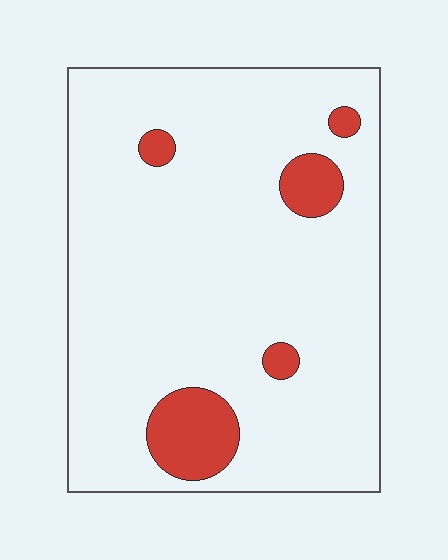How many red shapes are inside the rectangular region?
5.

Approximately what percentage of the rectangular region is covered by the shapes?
Approximately 10%.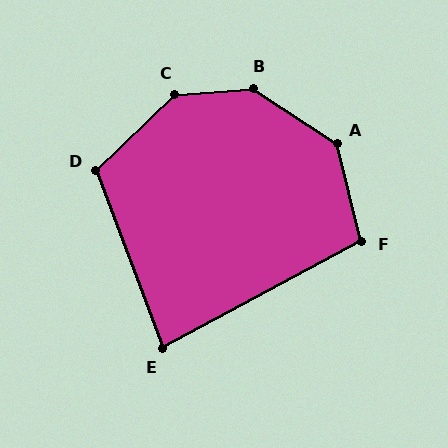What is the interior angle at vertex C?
Approximately 140 degrees (obtuse).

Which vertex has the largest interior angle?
B, at approximately 142 degrees.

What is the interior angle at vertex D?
Approximately 114 degrees (obtuse).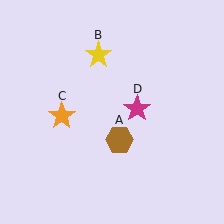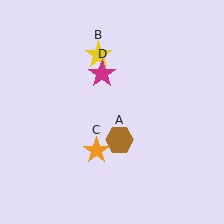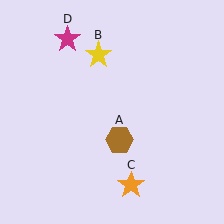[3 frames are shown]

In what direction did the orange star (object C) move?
The orange star (object C) moved down and to the right.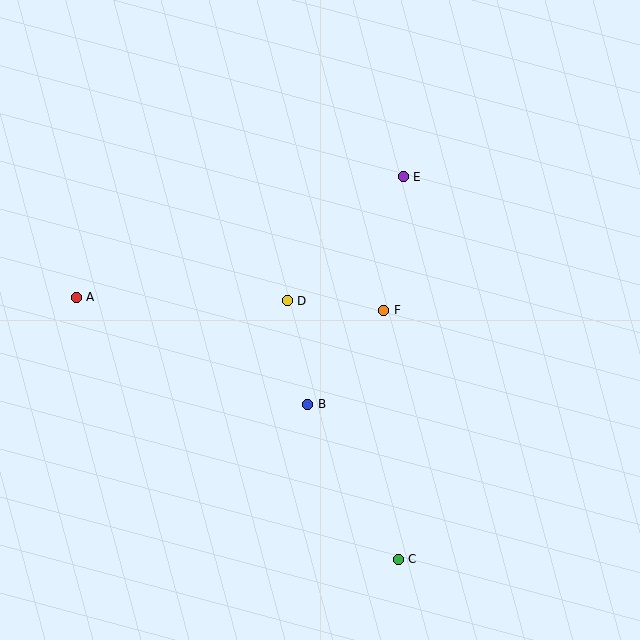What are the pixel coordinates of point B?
Point B is at (308, 404).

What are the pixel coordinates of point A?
Point A is at (76, 297).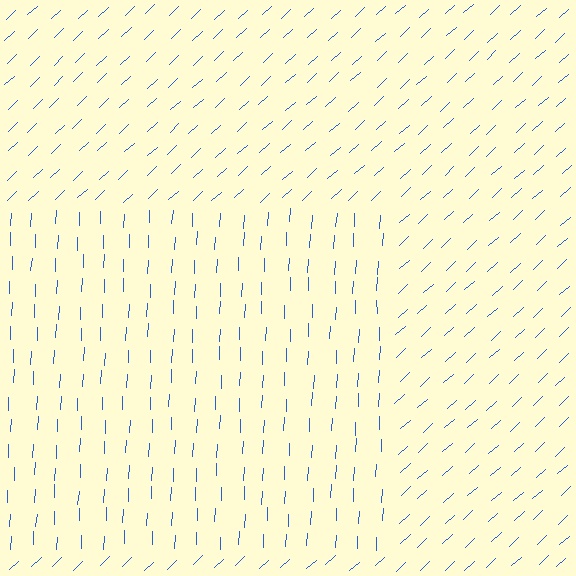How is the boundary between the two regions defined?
The boundary is defined purely by a change in line orientation (approximately 45 degrees difference). All lines are the same color and thickness.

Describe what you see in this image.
The image is filled with small blue line segments. A rectangle region in the image has lines oriented differently from the surrounding lines, creating a visible texture boundary.